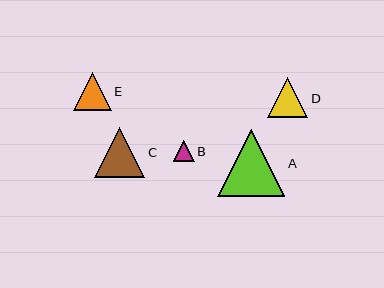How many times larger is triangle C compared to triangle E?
Triangle C is approximately 1.3 times the size of triangle E.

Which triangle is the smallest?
Triangle B is the smallest with a size of approximately 21 pixels.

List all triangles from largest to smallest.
From largest to smallest: A, C, D, E, B.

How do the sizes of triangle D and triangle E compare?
Triangle D and triangle E are approximately the same size.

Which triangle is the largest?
Triangle A is the largest with a size of approximately 67 pixels.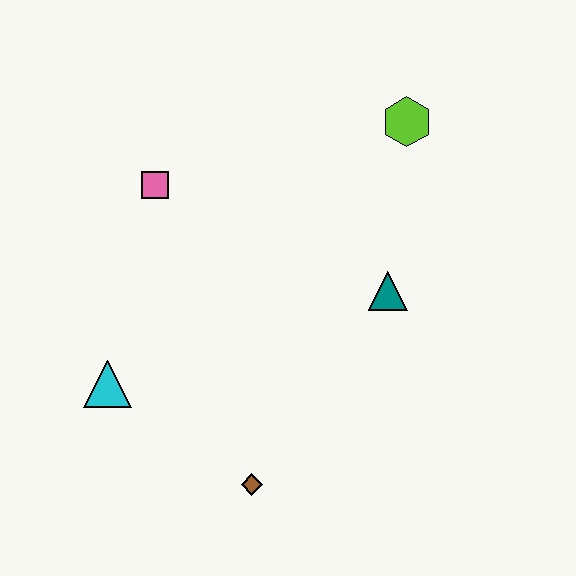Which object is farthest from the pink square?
The brown diamond is farthest from the pink square.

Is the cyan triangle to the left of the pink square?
Yes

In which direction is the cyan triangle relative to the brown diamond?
The cyan triangle is to the left of the brown diamond.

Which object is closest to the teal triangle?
The lime hexagon is closest to the teal triangle.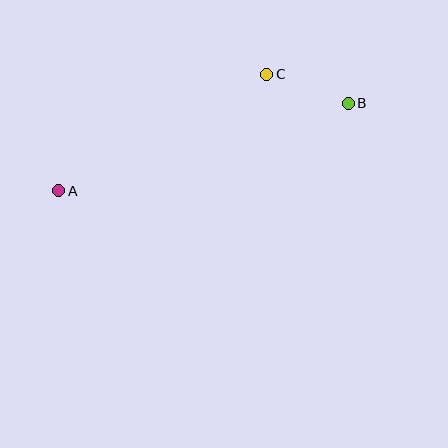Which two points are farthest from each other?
Points A and B are farthest from each other.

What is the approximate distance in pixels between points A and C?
The distance between A and C is approximately 239 pixels.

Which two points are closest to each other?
Points B and C are closest to each other.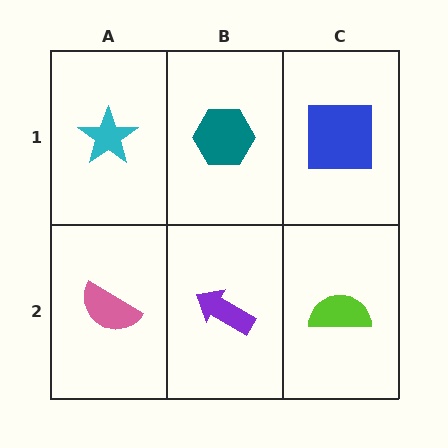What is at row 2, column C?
A lime semicircle.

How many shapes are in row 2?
3 shapes.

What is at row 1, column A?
A cyan star.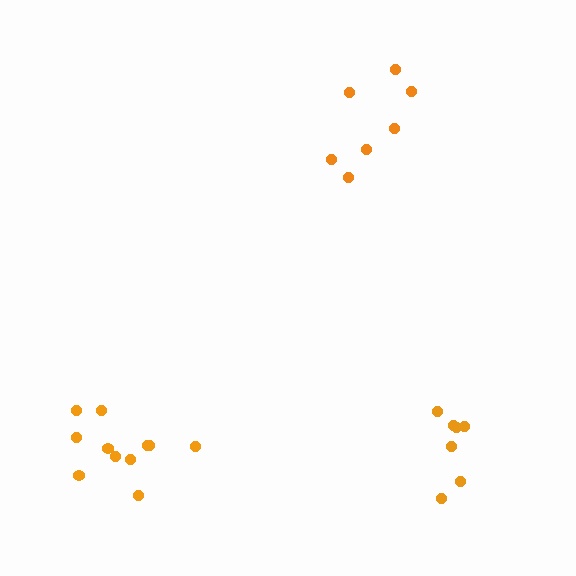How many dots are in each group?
Group 1: 11 dots, Group 2: 7 dots, Group 3: 7 dots (25 total).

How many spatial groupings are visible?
There are 3 spatial groupings.